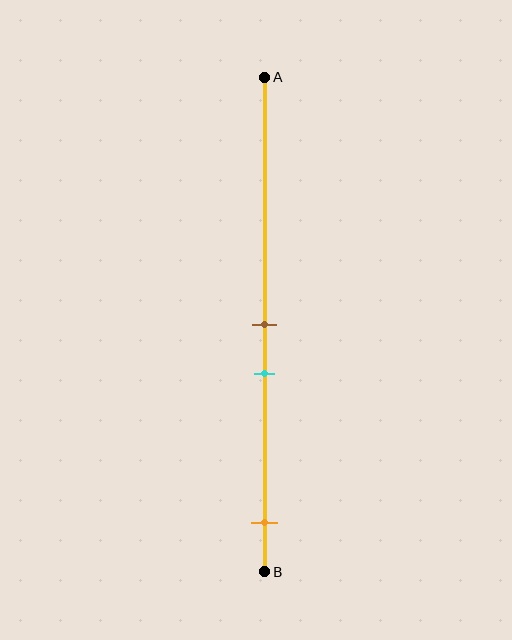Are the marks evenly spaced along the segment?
No, the marks are not evenly spaced.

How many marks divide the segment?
There are 3 marks dividing the segment.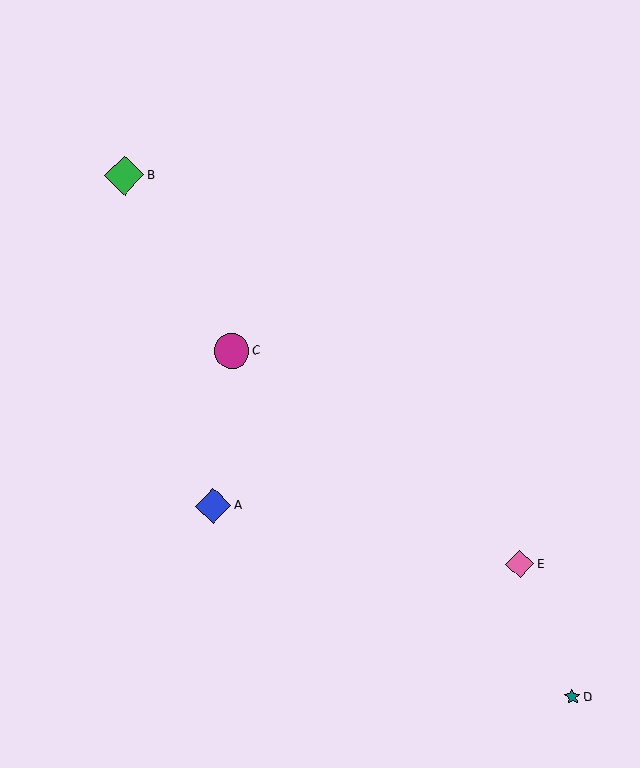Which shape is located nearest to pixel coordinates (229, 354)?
The magenta circle (labeled C) at (232, 351) is nearest to that location.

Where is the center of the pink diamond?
The center of the pink diamond is at (520, 564).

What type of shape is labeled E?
Shape E is a pink diamond.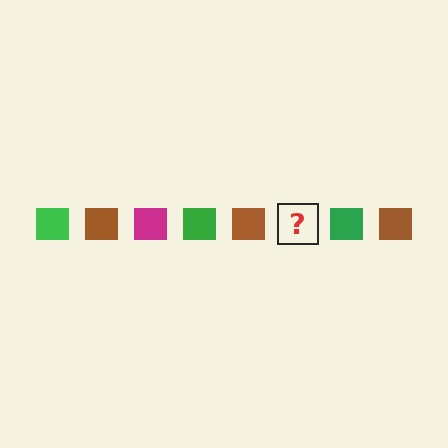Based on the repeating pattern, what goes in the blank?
The blank should be a magenta square.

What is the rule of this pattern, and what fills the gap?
The rule is that the pattern cycles through green, brown, magenta squares. The gap should be filled with a magenta square.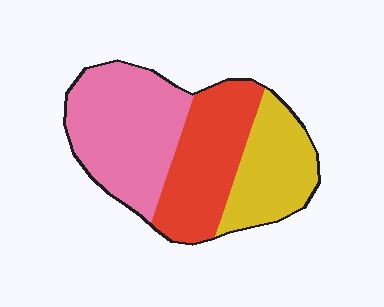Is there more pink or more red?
Pink.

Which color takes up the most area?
Pink, at roughly 40%.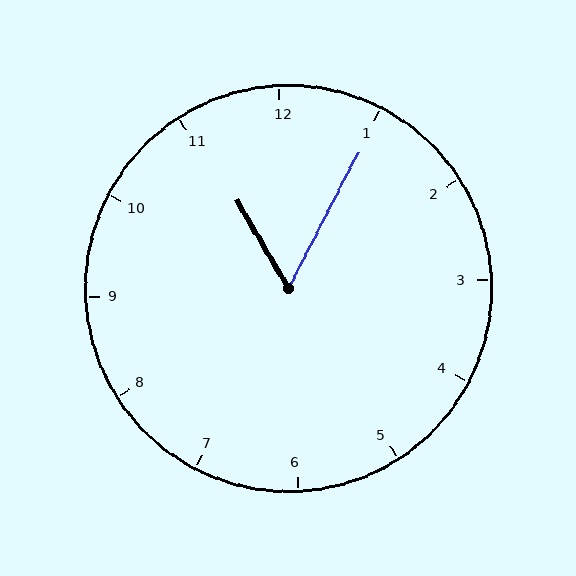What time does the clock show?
11:05.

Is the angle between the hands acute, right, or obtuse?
It is acute.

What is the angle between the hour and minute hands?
Approximately 58 degrees.